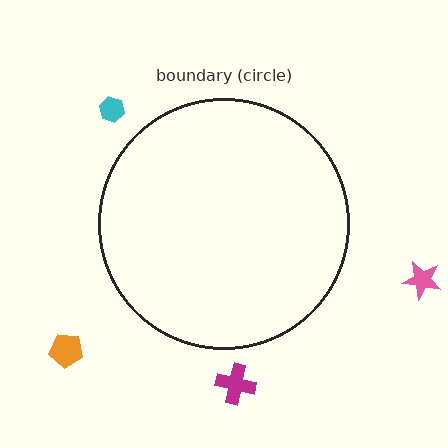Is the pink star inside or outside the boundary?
Outside.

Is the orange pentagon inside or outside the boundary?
Outside.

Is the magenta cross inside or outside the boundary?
Outside.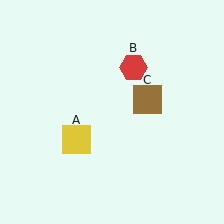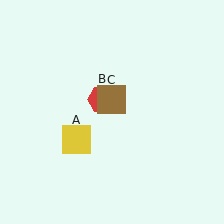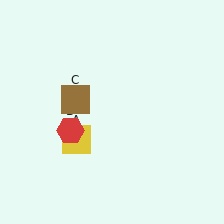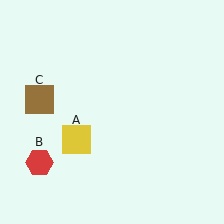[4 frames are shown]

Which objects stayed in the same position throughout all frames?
Yellow square (object A) remained stationary.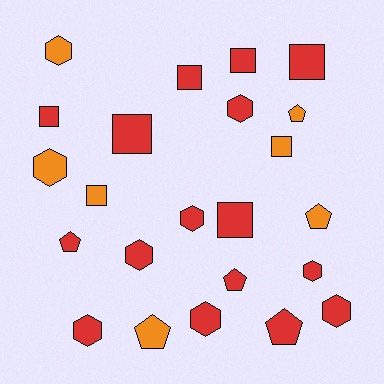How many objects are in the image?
There are 23 objects.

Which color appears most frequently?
Red, with 16 objects.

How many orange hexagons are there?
There are 2 orange hexagons.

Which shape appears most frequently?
Hexagon, with 9 objects.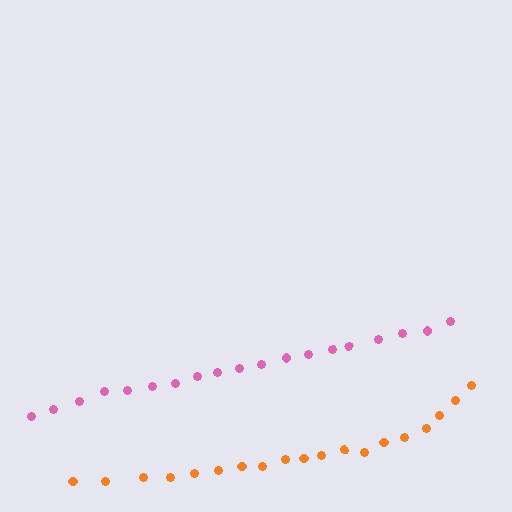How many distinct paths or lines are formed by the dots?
There are 2 distinct paths.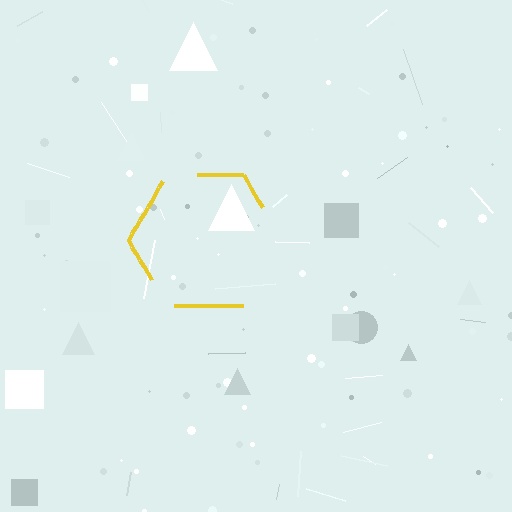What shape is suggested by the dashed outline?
The dashed outline suggests a hexagon.